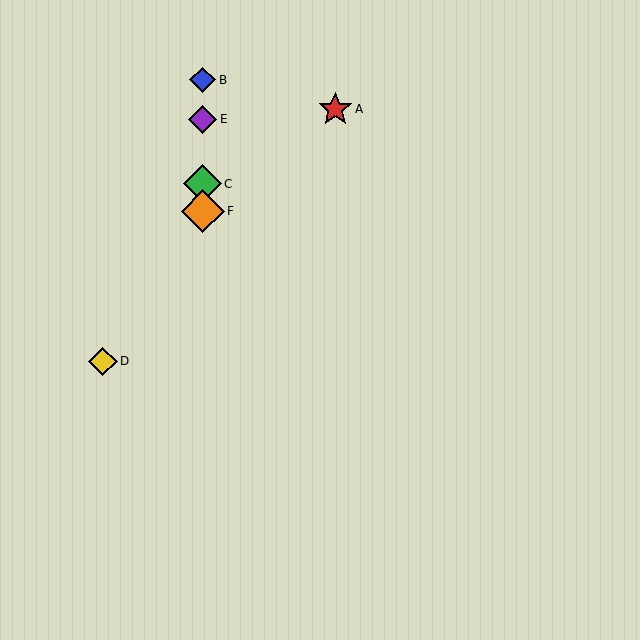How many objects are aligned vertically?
4 objects (B, C, E, F) are aligned vertically.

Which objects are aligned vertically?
Objects B, C, E, F are aligned vertically.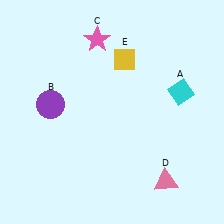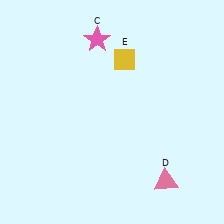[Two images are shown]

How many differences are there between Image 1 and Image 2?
There are 2 differences between the two images.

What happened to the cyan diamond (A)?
The cyan diamond (A) was removed in Image 2. It was in the top-right area of Image 1.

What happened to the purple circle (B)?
The purple circle (B) was removed in Image 2. It was in the top-left area of Image 1.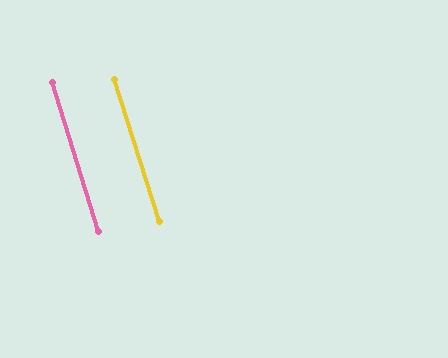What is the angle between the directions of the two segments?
Approximately 1 degree.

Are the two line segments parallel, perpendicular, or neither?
Parallel — their directions differ by only 0.7°.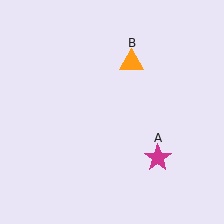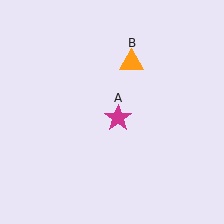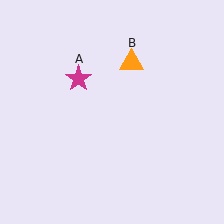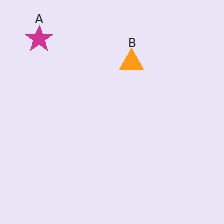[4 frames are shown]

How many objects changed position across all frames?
1 object changed position: magenta star (object A).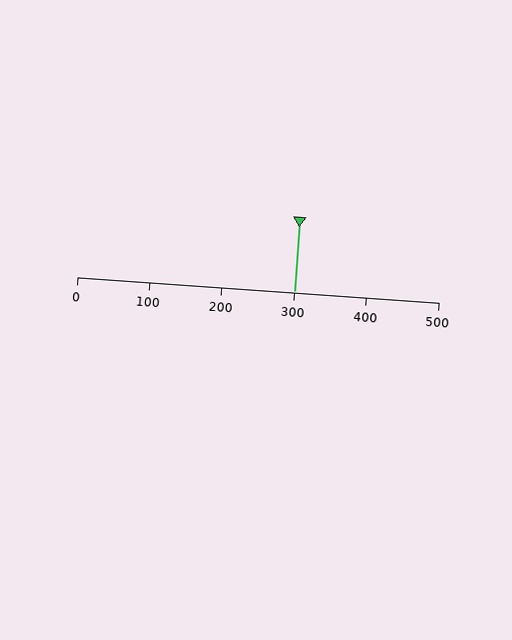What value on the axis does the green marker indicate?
The marker indicates approximately 300.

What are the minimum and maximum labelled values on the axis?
The axis runs from 0 to 500.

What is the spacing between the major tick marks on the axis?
The major ticks are spaced 100 apart.